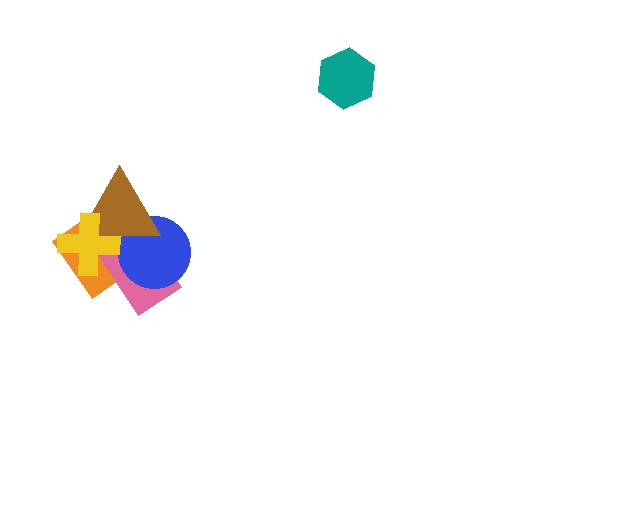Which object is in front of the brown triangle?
The yellow cross is in front of the brown triangle.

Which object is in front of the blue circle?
The brown triangle is in front of the blue circle.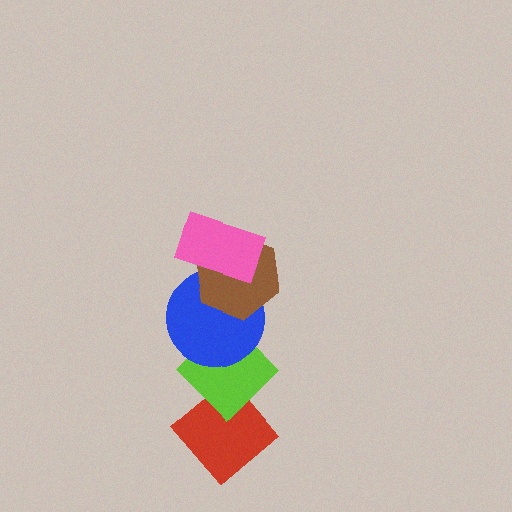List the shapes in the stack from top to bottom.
From top to bottom: the pink rectangle, the brown hexagon, the blue circle, the lime diamond, the red diamond.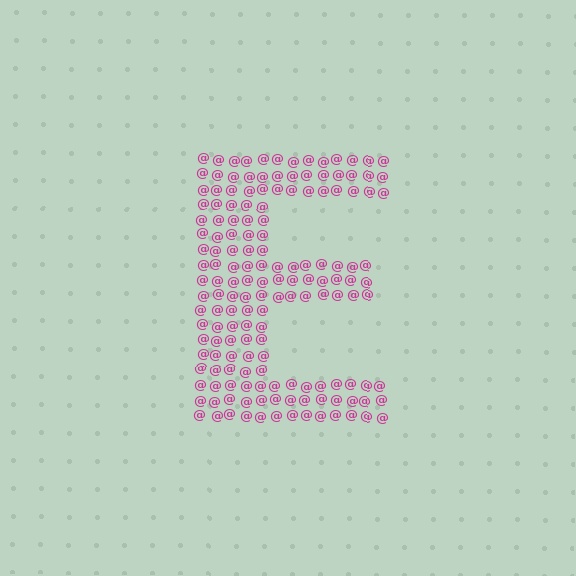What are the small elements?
The small elements are at signs.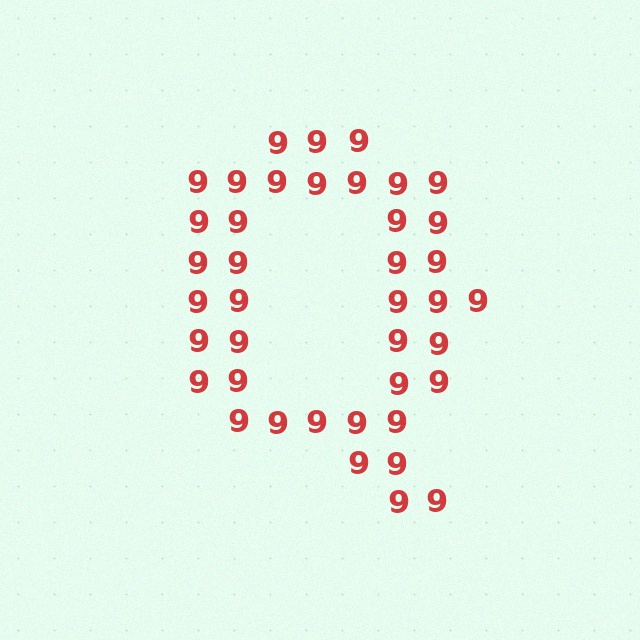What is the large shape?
The large shape is the letter Q.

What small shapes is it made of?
It is made of small digit 9's.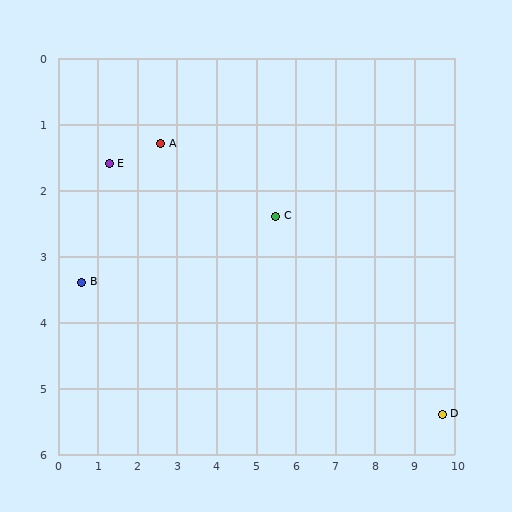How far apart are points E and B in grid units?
Points E and B are about 1.9 grid units apart.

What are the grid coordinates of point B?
Point B is at approximately (0.6, 3.4).